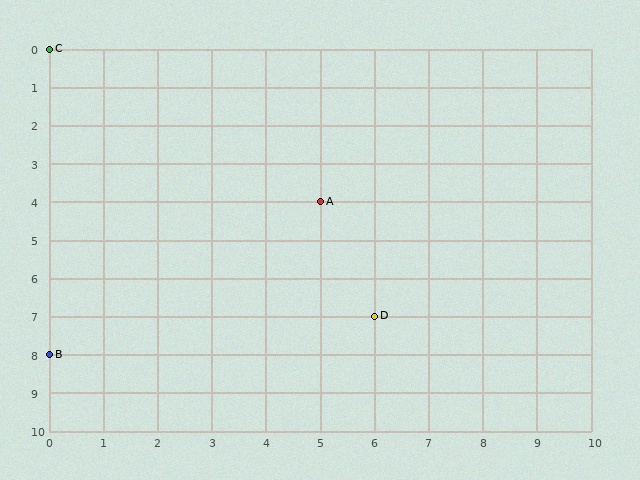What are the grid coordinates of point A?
Point A is at grid coordinates (5, 4).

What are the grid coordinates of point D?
Point D is at grid coordinates (6, 7).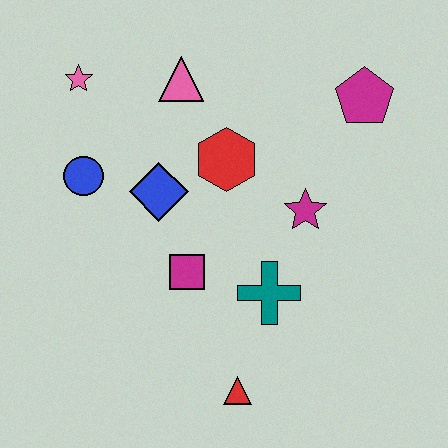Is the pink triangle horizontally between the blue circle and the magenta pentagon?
Yes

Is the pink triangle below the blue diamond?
No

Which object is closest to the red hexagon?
The blue diamond is closest to the red hexagon.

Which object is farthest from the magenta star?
The pink star is farthest from the magenta star.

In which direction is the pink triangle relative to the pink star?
The pink triangle is to the right of the pink star.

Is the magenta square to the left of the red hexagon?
Yes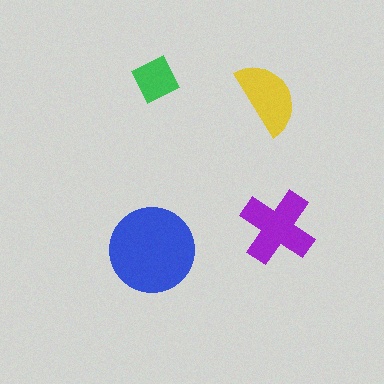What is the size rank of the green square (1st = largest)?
4th.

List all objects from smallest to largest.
The green square, the yellow semicircle, the purple cross, the blue circle.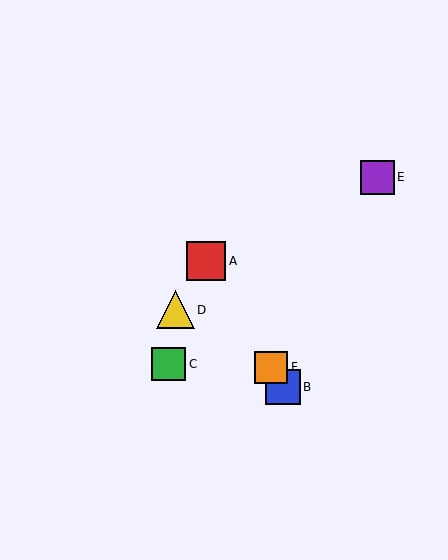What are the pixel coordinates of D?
Object D is at (175, 310).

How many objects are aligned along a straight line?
3 objects (A, B, F) are aligned along a straight line.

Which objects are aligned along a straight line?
Objects A, B, F are aligned along a straight line.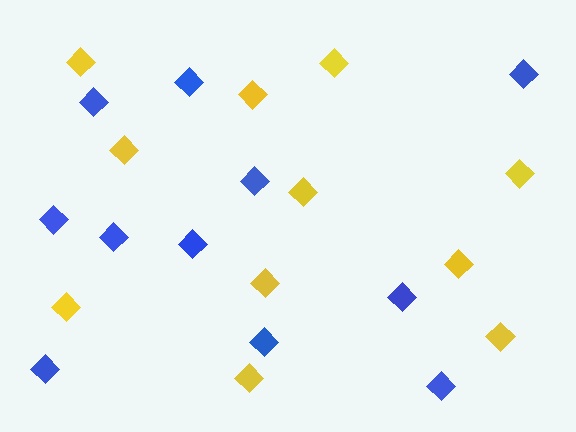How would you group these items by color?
There are 2 groups: one group of yellow diamonds (11) and one group of blue diamonds (11).